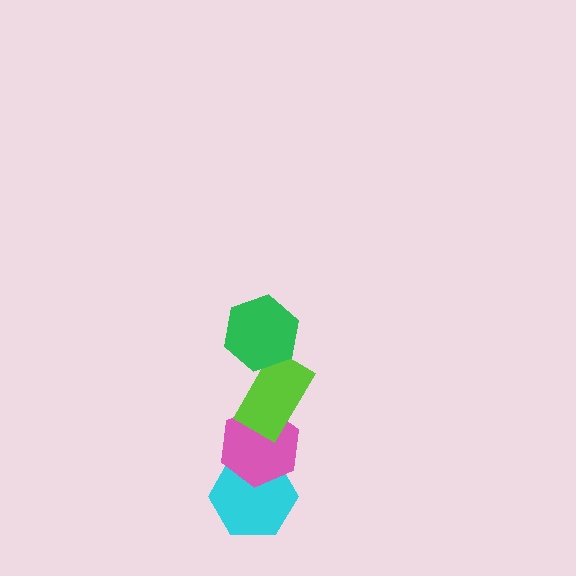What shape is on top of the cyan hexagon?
The pink hexagon is on top of the cyan hexagon.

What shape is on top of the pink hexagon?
The lime rectangle is on top of the pink hexagon.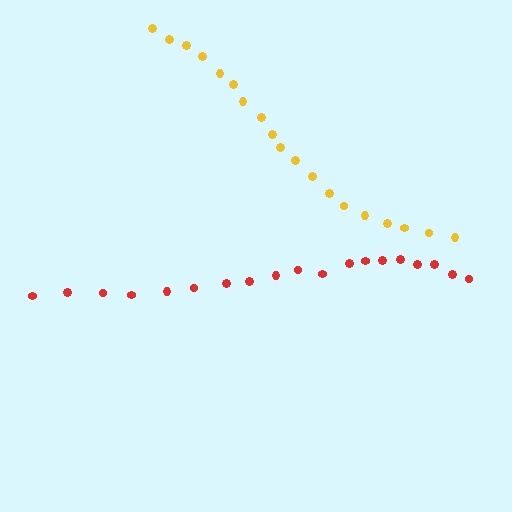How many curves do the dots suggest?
There are 2 distinct paths.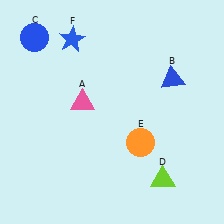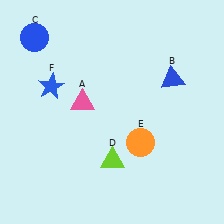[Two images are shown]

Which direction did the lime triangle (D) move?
The lime triangle (D) moved left.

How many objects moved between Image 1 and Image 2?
2 objects moved between the two images.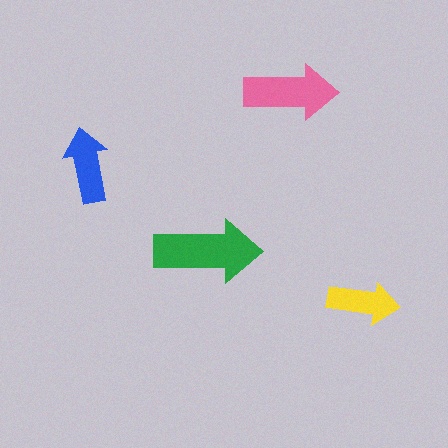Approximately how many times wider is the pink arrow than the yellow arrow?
About 1.5 times wider.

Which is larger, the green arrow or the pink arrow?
The green one.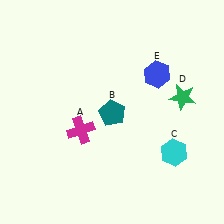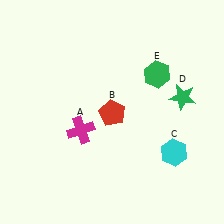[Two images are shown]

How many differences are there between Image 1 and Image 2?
There are 2 differences between the two images.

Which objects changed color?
B changed from teal to red. E changed from blue to green.